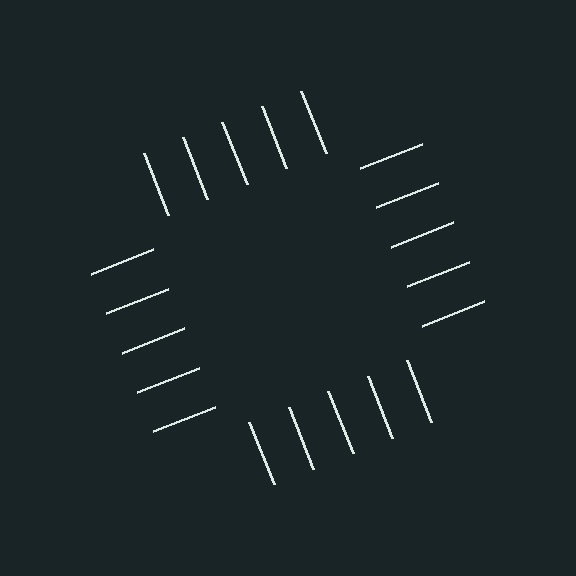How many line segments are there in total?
20 — 5 along each of the 4 edges.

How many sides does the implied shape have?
4 sides — the line-ends trace a square.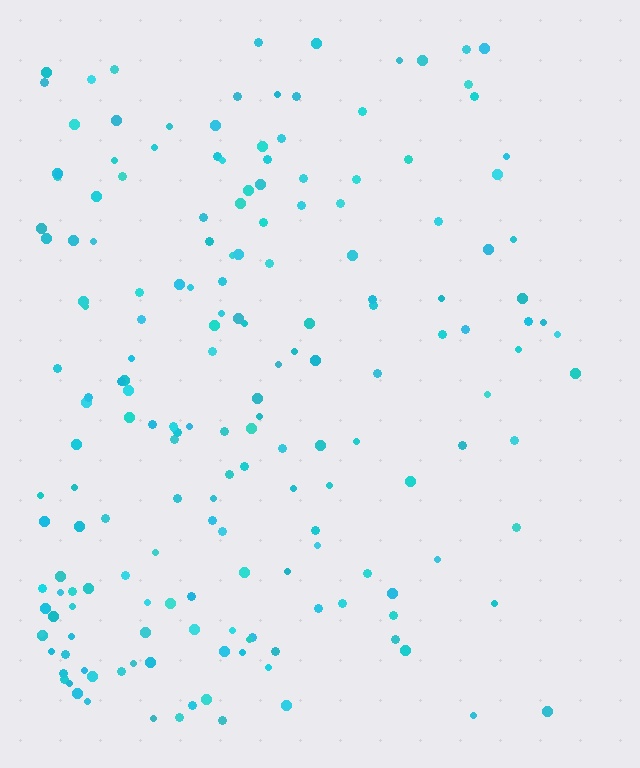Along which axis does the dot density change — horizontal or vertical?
Horizontal.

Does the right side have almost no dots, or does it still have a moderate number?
Still a moderate number, just noticeably fewer than the left.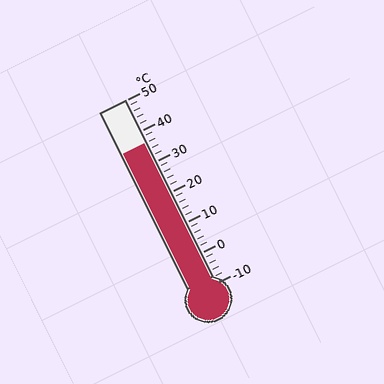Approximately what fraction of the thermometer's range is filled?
The thermometer is filled to approximately 75% of its range.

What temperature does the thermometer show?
The thermometer shows approximately 36°C.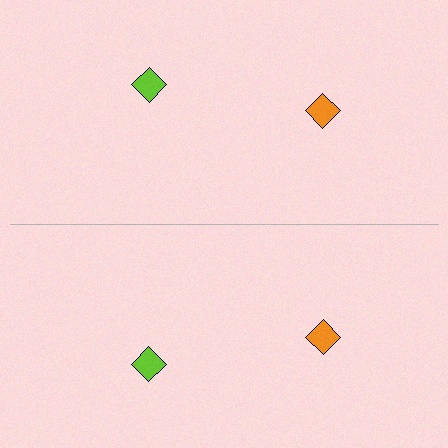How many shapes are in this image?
There are 4 shapes in this image.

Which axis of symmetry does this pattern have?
The pattern has a horizontal axis of symmetry running through the center of the image.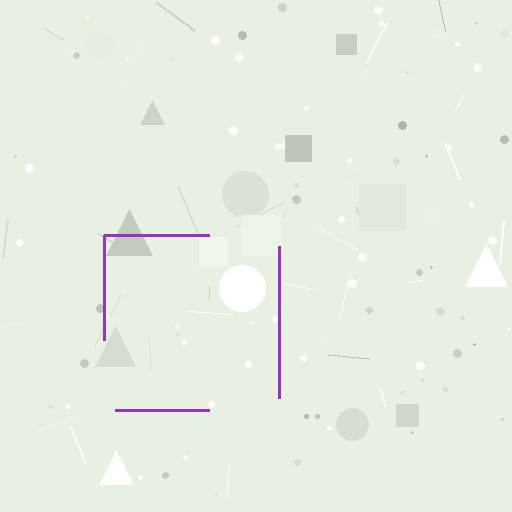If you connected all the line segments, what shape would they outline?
They would outline a square.